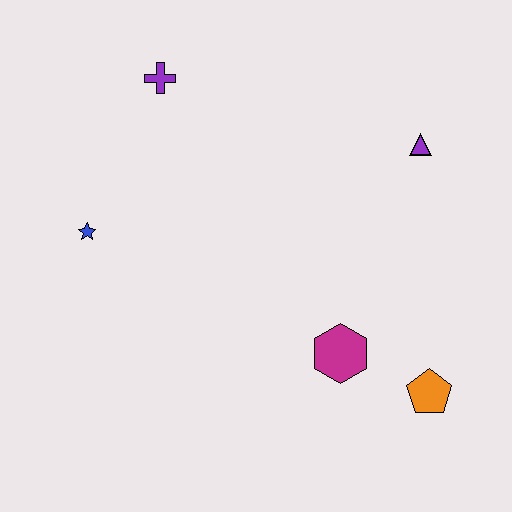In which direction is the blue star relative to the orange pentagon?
The blue star is to the left of the orange pentagon.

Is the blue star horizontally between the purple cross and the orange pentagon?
No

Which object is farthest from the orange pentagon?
The purple cross is farthest from the orange pentagon.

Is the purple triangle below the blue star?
No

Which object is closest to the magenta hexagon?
The orange pentagon is closest to the magenta hexagon.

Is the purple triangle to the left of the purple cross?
No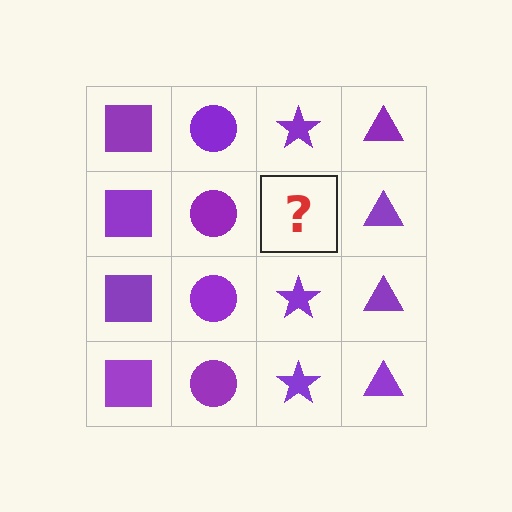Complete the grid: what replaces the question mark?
The question mark should be replaced with a purple star.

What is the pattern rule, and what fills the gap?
The rule is that each column has a consistent shape. The gap should be filled with a purple star.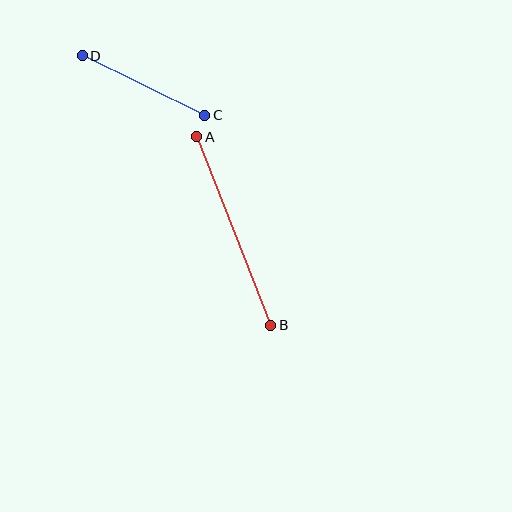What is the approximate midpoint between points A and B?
The midpoint is at approximately (234, 231) pixels.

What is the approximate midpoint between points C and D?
The midpoint is at approximately (143, 85) pixels.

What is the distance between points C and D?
The distance is approximately 136 pixels.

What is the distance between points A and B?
The distance is approximately 203 pixels.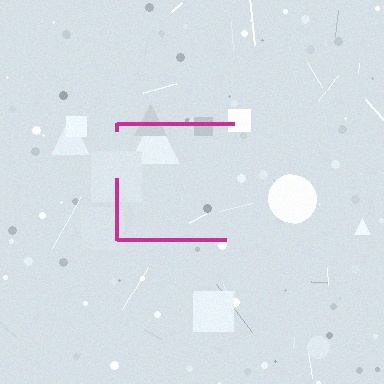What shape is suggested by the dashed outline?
The dashed outline suggests a square.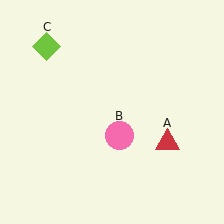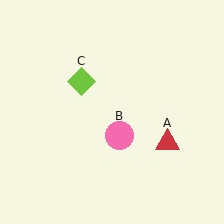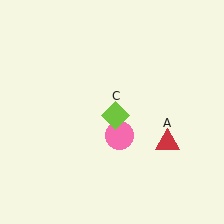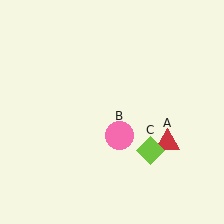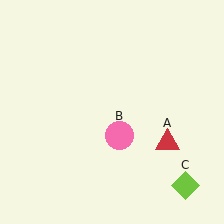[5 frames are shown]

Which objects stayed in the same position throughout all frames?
Red triangle (object A) and pink circle (object B) remained stationary.